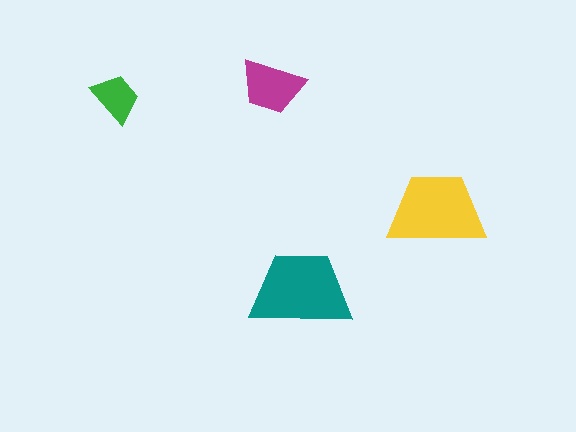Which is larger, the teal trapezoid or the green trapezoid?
The teal one.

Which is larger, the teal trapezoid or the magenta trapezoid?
The teal one.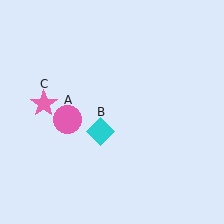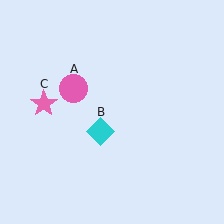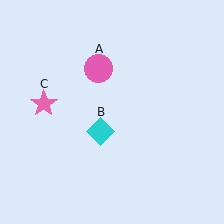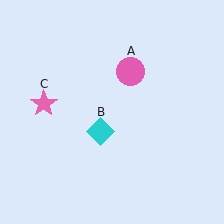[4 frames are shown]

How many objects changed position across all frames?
1 object changed position: pink circle (object A).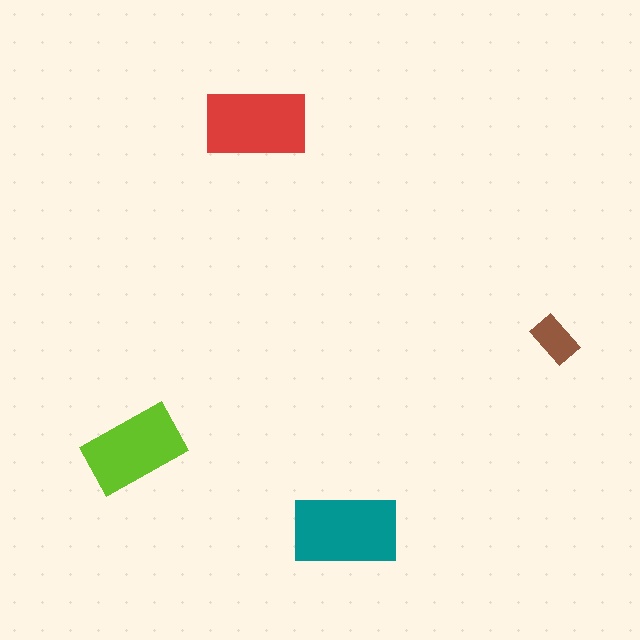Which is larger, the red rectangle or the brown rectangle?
The red one.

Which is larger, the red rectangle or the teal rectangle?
The teal one.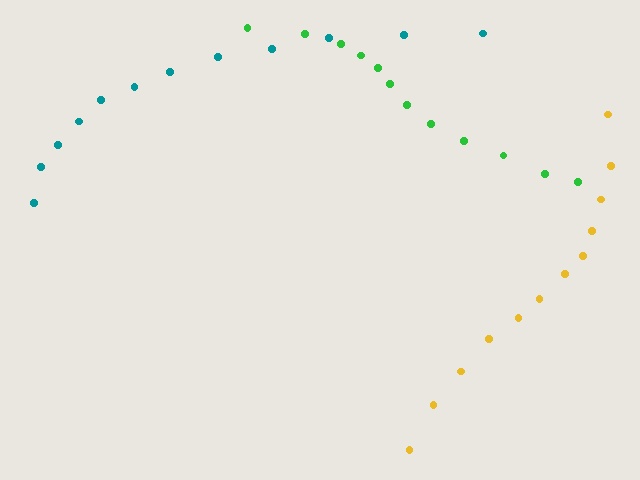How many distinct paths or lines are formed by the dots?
There are 3 distinct paths.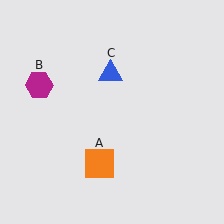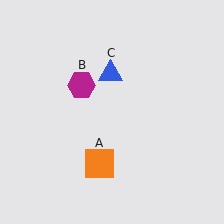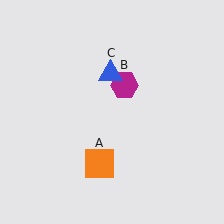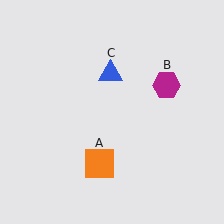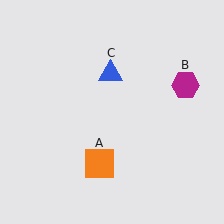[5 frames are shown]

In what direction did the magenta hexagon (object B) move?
The magenta hexagon (object B) moved right.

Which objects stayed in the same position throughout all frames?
Orange square (object A) and blue triangle (object C) remained stationary.